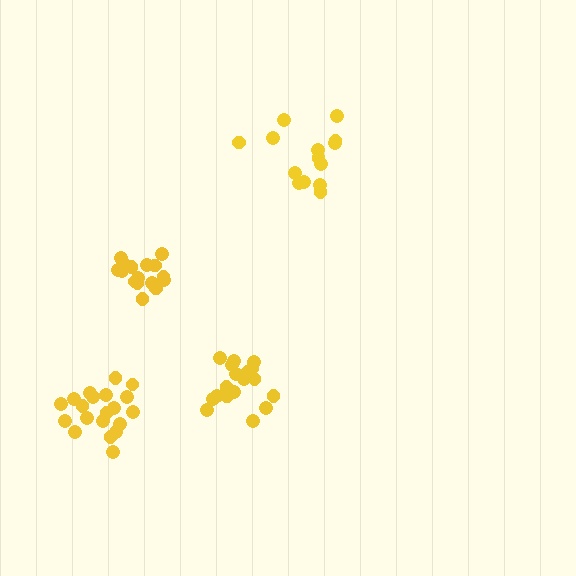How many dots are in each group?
Group 1: 14 dots, Group 2: 16 dots, Group 3: 18 dots, Group 4: 20 dots (68 total).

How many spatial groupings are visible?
There are 4 spatial groupings.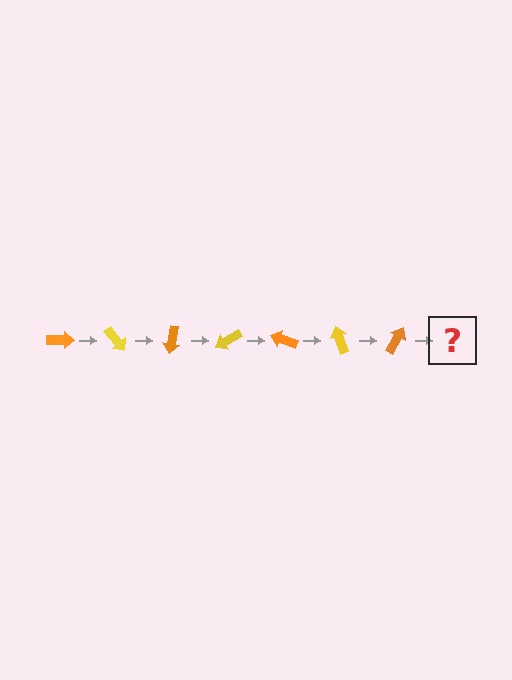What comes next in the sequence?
The next element should be a yellow arrow, rotated 350 degrees from the start.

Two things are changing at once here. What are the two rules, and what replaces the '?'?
The two rules are that it rotates 50 degrees each step and the color cycles through orange and yellow. The '?' should be a yellow arrow, rotated 350 degrees from the start.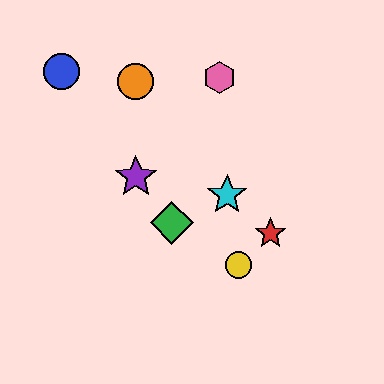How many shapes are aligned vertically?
2 shapes (the purple star, the orange circle) are aligned vertically.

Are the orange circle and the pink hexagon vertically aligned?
No, the orange circle is at x≈136 and the pink hexagon is at x≈220.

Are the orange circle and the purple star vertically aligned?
Yes, both are at x≈136.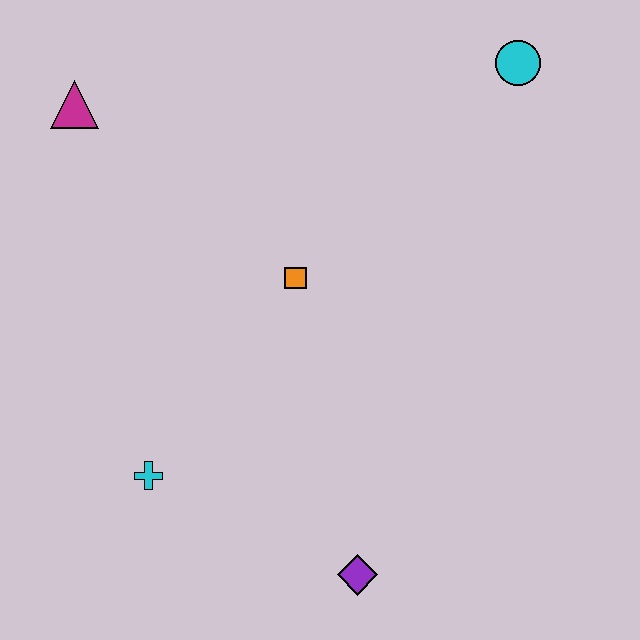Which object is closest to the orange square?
The cyan cross is closest to the orange square.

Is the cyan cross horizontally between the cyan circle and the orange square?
No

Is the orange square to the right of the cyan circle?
No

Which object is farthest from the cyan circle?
The cyan cross is farthest from the cyan circle.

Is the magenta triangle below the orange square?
No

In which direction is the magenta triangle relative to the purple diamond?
The magenta triangle is above the purple diamond.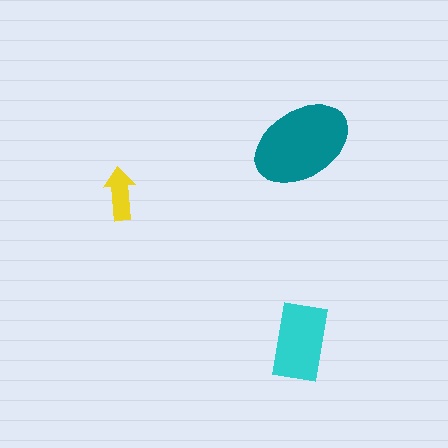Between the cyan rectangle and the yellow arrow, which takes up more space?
The cyan rectangle.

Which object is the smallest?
The yellow arrow.